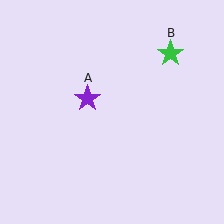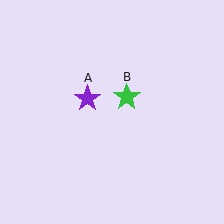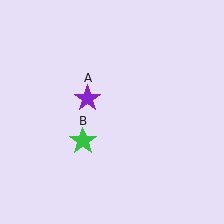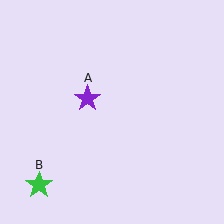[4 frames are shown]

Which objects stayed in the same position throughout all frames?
Purple star (object A) remained stationary.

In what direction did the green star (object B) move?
The green star (object B) moved down and to the left.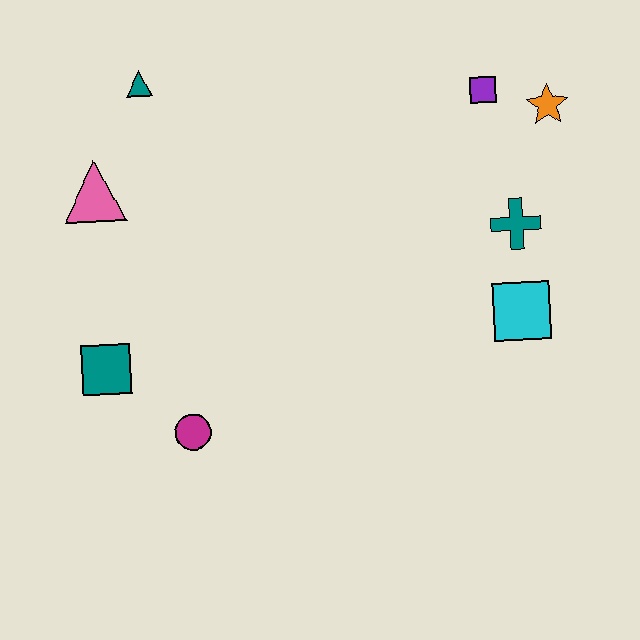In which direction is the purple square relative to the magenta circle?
The purple square is above the magenta circle.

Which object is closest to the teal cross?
The cyan square is closest to the teal cross.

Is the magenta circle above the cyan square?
No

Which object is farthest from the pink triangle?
The orange star is farthest from the pink triangle.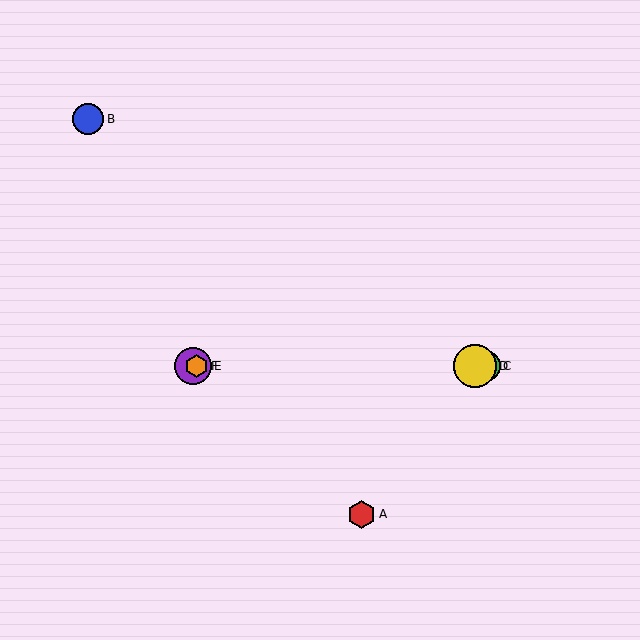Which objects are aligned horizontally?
Objects C, D, E, F are aligned horizontally.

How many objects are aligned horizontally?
4 objects (C, D, E, F) are aligned horizontally.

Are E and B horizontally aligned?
No, E is at y≈366 and B is at y≈119.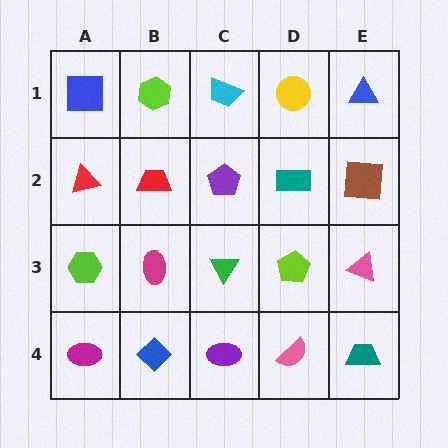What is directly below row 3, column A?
A magenta ellipse.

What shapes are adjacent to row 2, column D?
A yellow circle (row 1, column D), a lime pentagon (row 3, column D), a purple pentagon (row 2, column C), a brown square (row 2, column E).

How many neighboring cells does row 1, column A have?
2.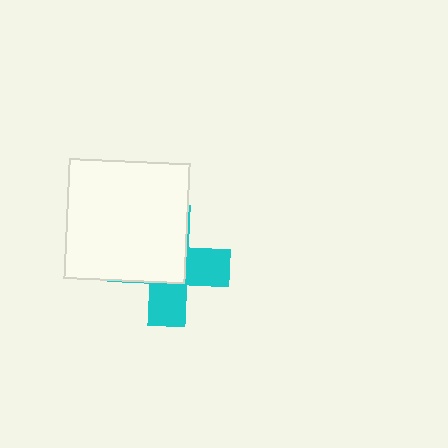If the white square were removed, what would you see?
You would see the complete cyan cross.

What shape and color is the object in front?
The object in front is a white square.